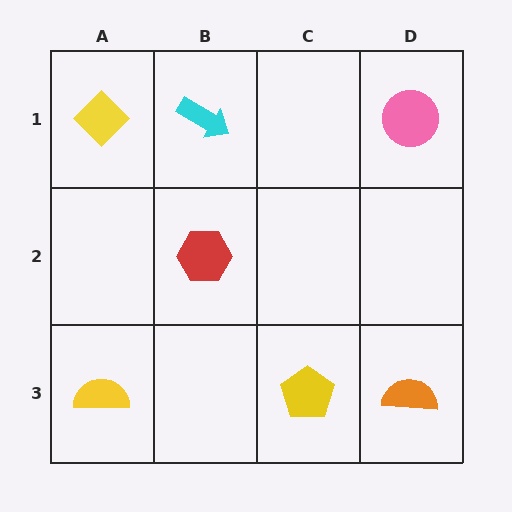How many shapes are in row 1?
3 shapes.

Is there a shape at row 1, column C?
No, that cell is empty.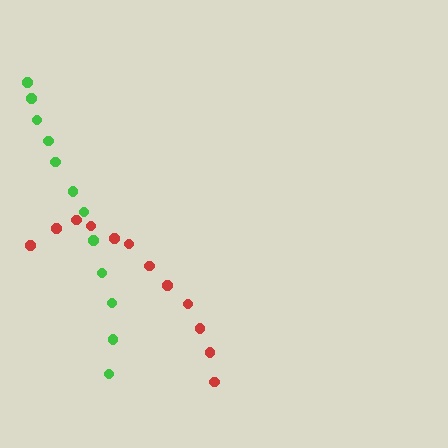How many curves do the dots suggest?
There are 2 distinct paths.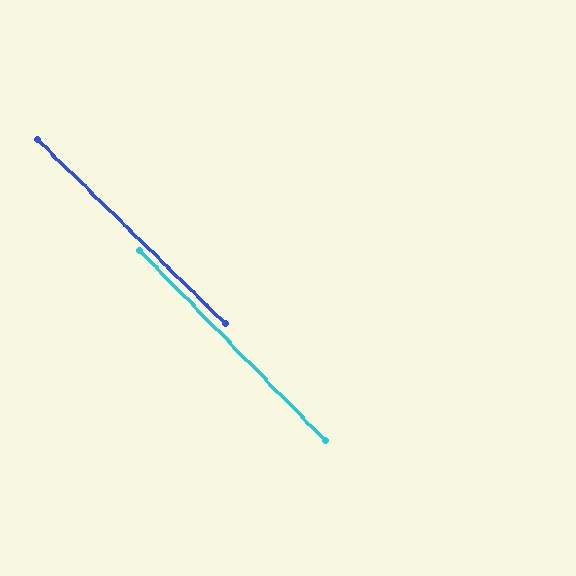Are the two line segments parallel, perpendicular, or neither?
Parallel — their directions differ by only 1.3°.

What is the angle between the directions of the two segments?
Approximately 1 degree.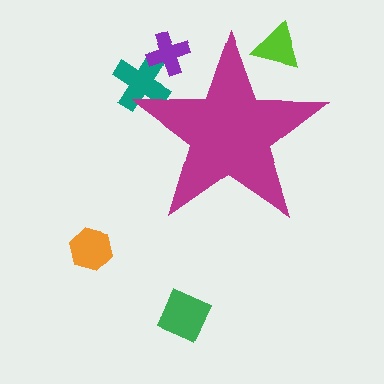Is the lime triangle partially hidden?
Yes, the lime triangle is partially hidden behind the magenta star.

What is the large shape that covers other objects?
A magenta star.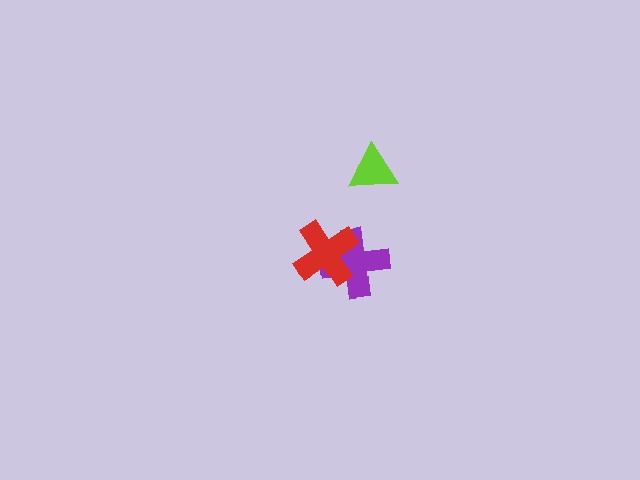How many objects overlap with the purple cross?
1 object overlaps with the purple cross.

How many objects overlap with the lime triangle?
0 objects overlap with the lime triangle.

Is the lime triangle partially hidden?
No, no other shape covers it.